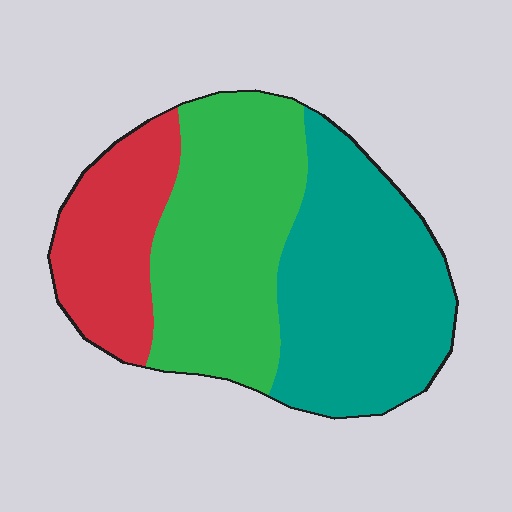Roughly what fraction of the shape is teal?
Teal covers around 40% of the shape.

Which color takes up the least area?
Red, at roughly 20%.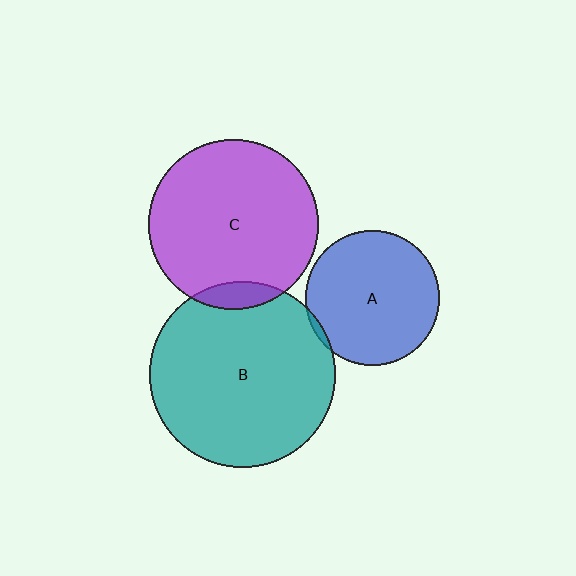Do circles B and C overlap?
Yes.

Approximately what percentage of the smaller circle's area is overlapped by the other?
Approximately 10%.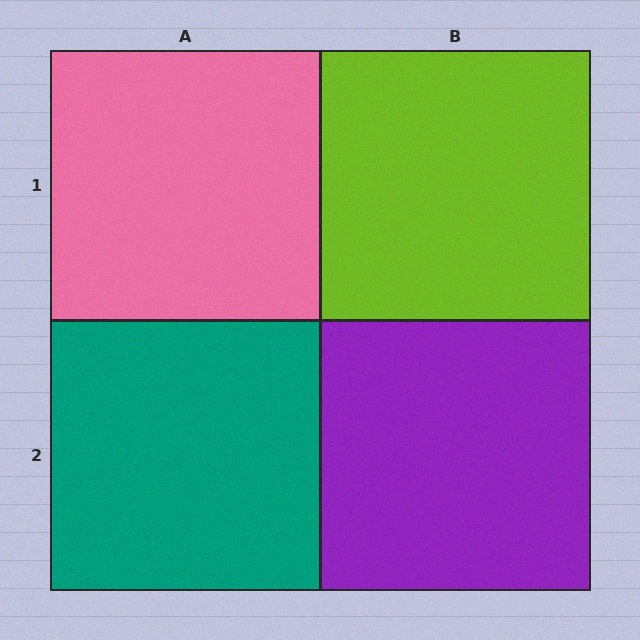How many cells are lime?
1 cell is lime.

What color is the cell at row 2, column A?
Teal.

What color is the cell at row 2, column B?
Purple.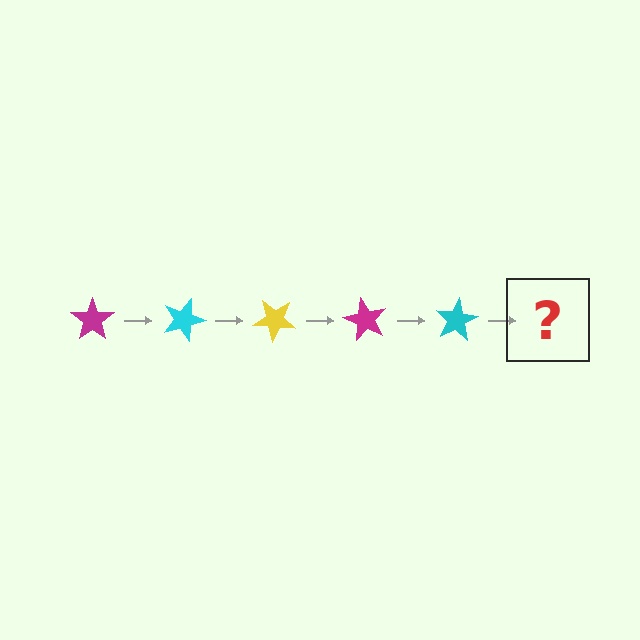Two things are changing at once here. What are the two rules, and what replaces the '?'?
The two rules are that it rotates 20 degrees each step and the color cycles through magenta, cyan, and yellow. The '?' should be a yellow star, rotated 100 degrees from the start.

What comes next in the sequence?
The next element should be a yellow star, rotated 100 degrees from the start.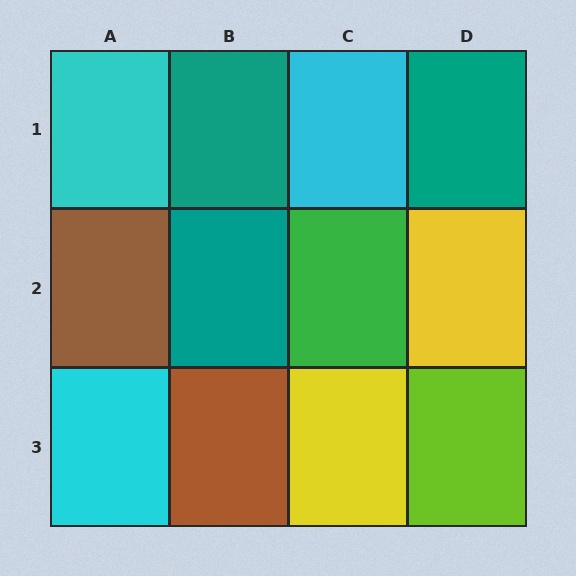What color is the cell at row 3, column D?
Lime.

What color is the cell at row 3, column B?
Brown.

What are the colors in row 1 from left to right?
Cyan, teal, cyan, teal.